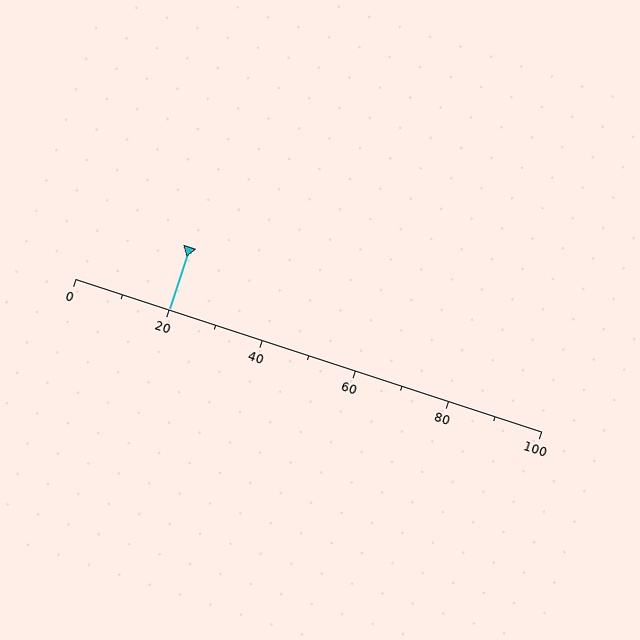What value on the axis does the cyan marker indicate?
The marker indicates approximately 20.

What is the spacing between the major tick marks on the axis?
The major ticks are spaced 20 apart.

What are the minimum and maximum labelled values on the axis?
The axis runs from 0 to 100.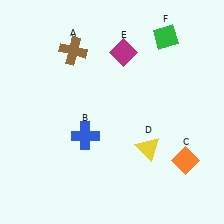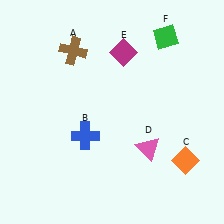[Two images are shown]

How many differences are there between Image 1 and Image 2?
There is 1 difference between the two images.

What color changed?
The triangle (D) changed from yellow in Image 1 to pink in Image 2.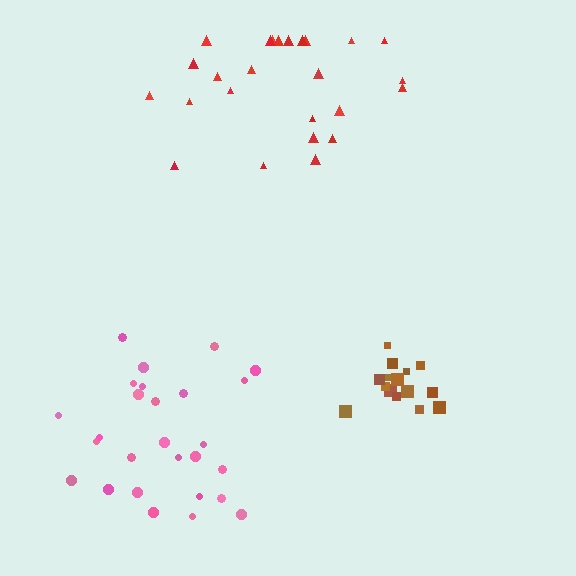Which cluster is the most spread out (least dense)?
Red.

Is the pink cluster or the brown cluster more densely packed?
Brown.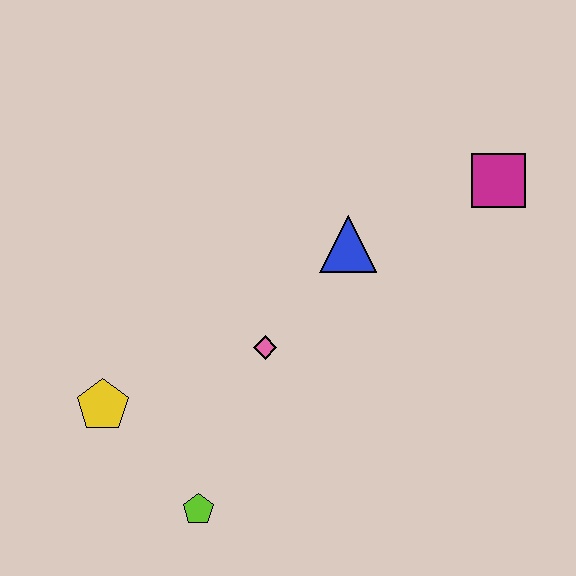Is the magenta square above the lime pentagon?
Yes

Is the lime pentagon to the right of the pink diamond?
No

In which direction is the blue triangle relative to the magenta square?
The blue triangle is to the left of the magenta square.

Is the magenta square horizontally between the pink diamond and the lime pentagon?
No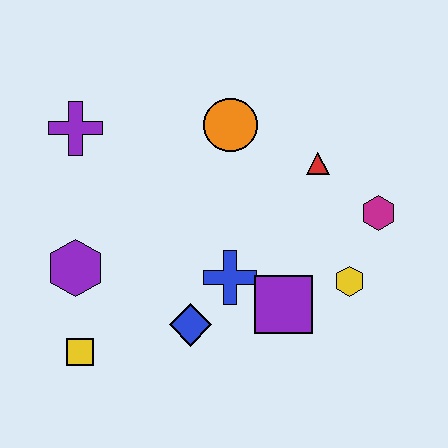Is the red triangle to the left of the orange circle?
No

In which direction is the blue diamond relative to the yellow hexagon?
The blue diamond is to the left of the yellow hexagon.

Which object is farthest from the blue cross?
The purple cross is farthest from the blue cross.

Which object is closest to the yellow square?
The purple hexagon is closest to the yellow square.